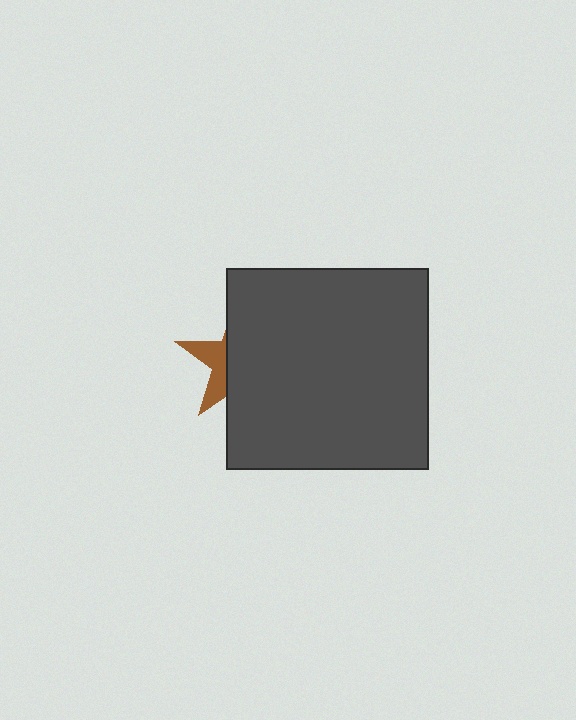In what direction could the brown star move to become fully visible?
The brown star could move left. That would shift it out from behind the dark gray square entirely.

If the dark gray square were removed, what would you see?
You would see the complete brown star.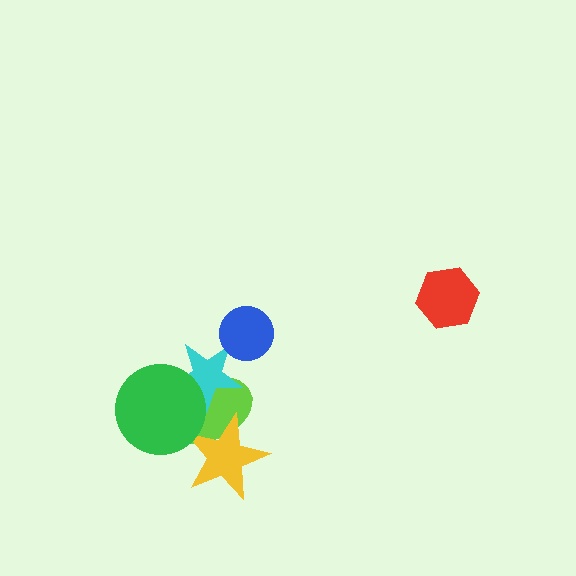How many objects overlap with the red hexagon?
0 objects overlap with the red hexagon.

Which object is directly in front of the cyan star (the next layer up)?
The green circle is directly in front of the cyan star.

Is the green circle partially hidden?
No, no other shape covers it.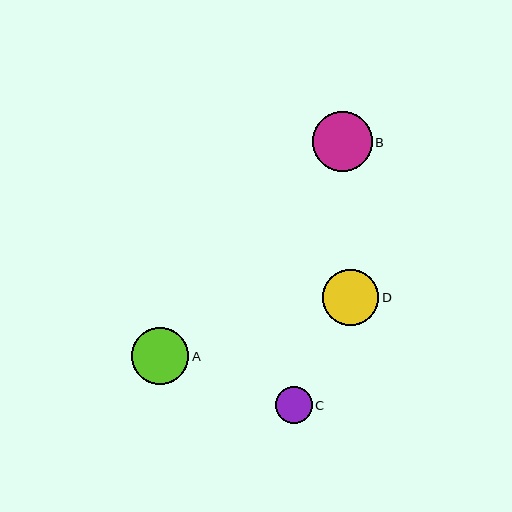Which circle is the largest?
Circle B is the largest with a size of approximately 60 pixels.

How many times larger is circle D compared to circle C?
Circle D is approximately 1.5 times the size of circle C.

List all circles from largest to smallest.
From largest to smallest: B, A, D, C.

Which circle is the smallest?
Circle C is the smallest with a size of approximately 37 pixels.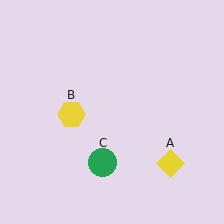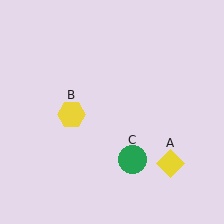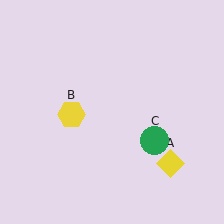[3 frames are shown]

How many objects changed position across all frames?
1 object changed position: green circle (object C).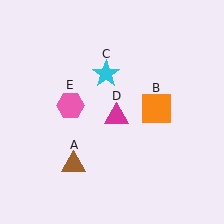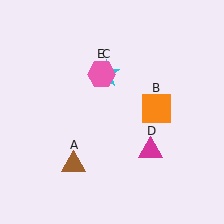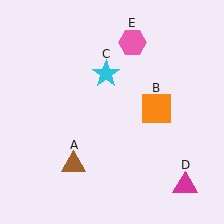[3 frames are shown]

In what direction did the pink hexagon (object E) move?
The pink hexagon (object E) moved up and to the right.